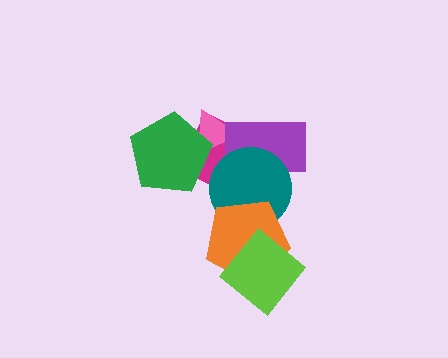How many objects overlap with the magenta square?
4 objects overlap with the magenta square.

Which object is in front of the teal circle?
The orange pentagon is in front of the teal circle.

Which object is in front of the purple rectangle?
The teal circle is in front of the purple rectangle.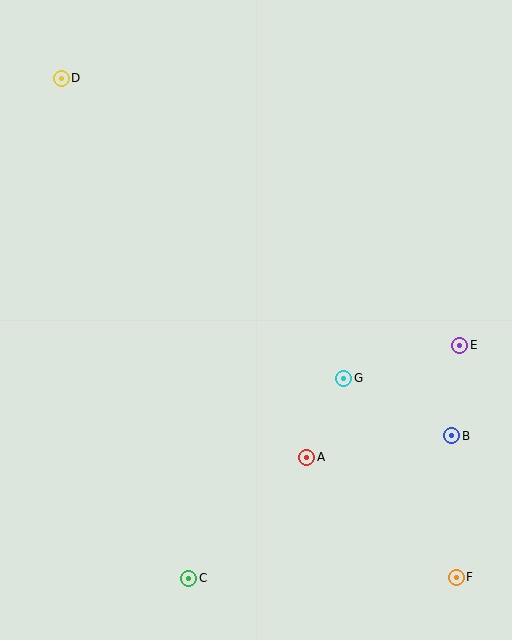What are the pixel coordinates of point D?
Point D is at (61, 78).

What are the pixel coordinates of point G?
Point G is at (344, 378).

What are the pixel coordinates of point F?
Point F is at (456, 577).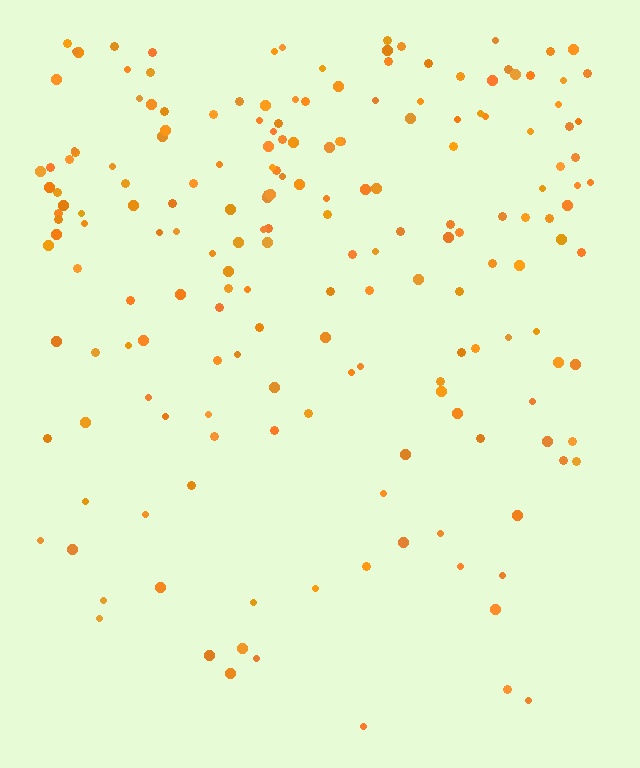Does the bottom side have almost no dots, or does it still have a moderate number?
Still a moderate number, just noticeably fewer than the top.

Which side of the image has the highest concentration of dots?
The top.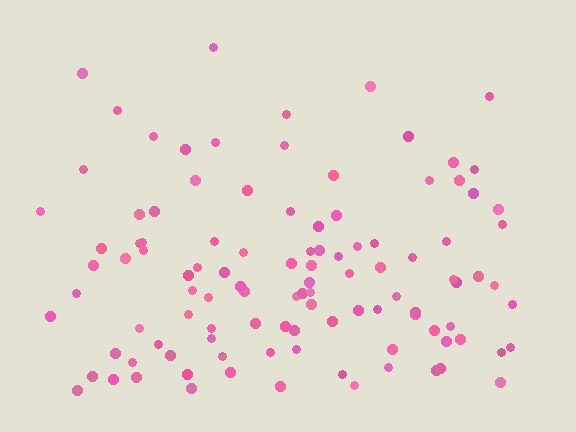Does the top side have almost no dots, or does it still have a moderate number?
Still a moderate number, just noticeably fewer than the bottom.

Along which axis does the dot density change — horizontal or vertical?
Vertical.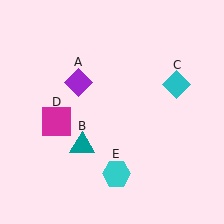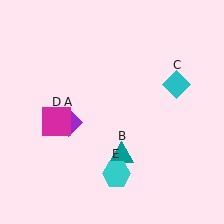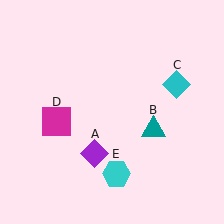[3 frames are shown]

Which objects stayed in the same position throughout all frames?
Cyan diamond (object C) and magenta square (object D) and cyan hexagon (object E) remained stationary.